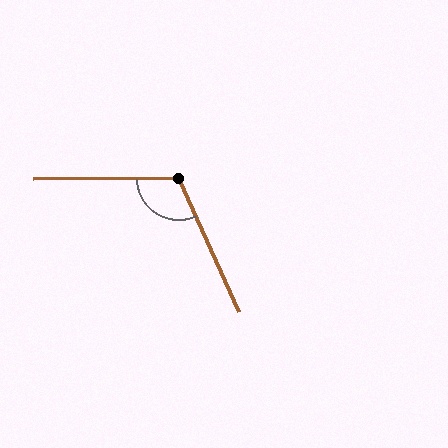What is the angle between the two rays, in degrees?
Approximately 114 degrees.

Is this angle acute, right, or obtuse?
It is obtuse.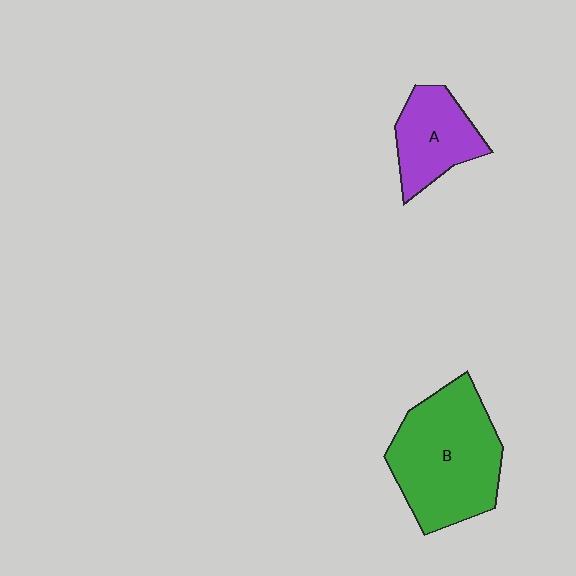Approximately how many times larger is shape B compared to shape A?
Approximately 1.9 times.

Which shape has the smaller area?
Shape A (purple).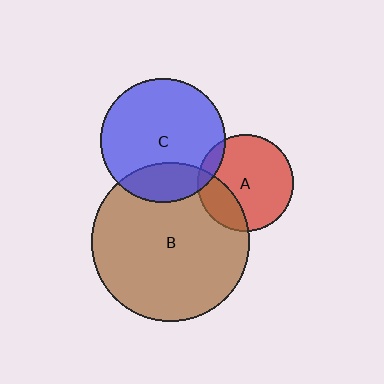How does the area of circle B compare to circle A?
Approximately 2.7 times.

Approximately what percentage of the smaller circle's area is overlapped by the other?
Approximately 10%.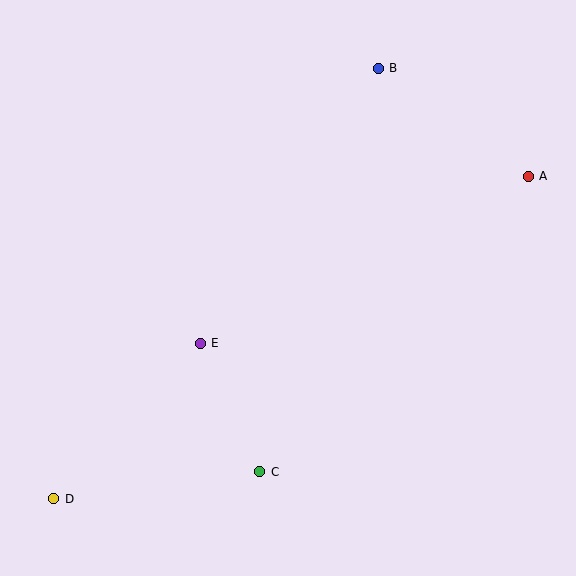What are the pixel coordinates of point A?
Point A is at (528, 176).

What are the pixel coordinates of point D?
Point D is at (54, 499).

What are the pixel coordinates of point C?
Point C is at (260, 472).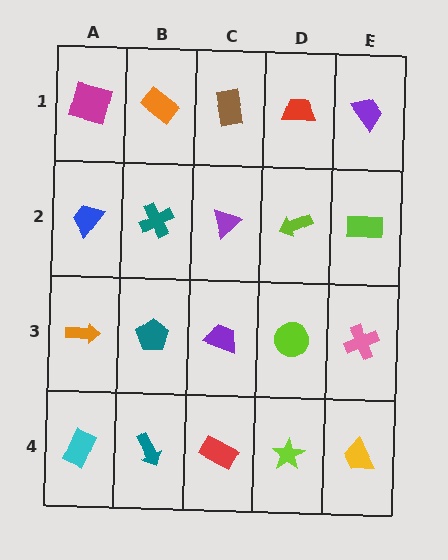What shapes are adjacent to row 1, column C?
A purple triangle (row 2, column C), an orange rectangle (row 1, column B), a red trapezoid (row 1, column D).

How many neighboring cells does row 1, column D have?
3.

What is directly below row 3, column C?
A red rectangle.